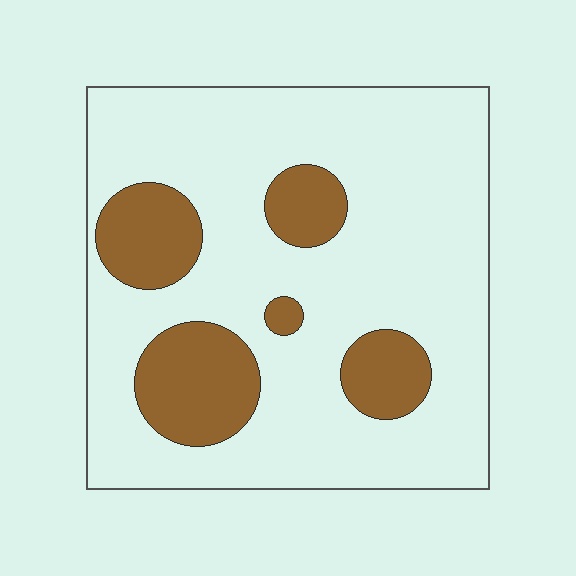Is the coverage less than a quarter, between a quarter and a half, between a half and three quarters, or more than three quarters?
Less than a quarter.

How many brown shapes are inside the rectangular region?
5.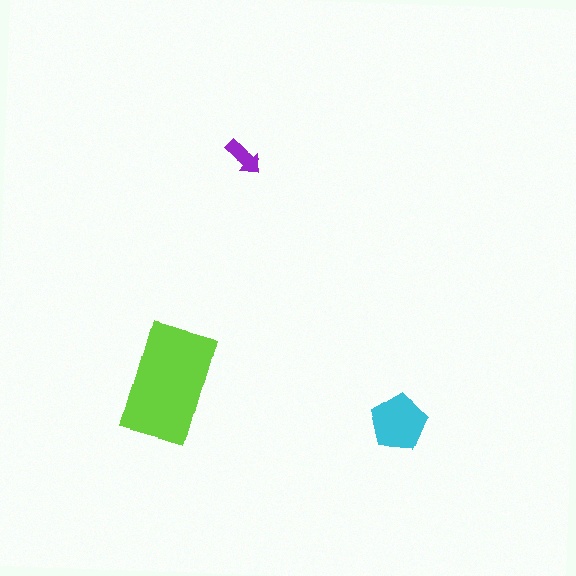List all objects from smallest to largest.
The purple arrow, the cyan pentagon, the lime rectangle.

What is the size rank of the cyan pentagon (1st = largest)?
2nd.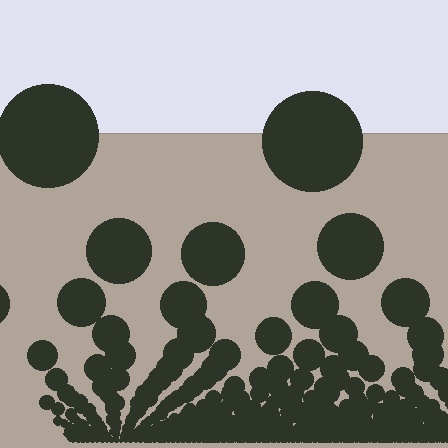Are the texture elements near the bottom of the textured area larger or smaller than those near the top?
Smaller. The gradient is inverted — elements near the bottom are smaller and denser.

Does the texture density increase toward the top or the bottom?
Density increases toward the bottom.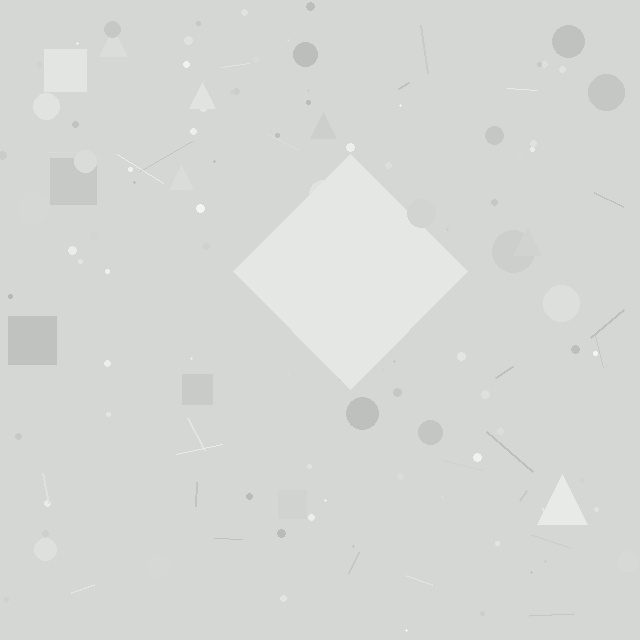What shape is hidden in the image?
A diamond is hidden in the image.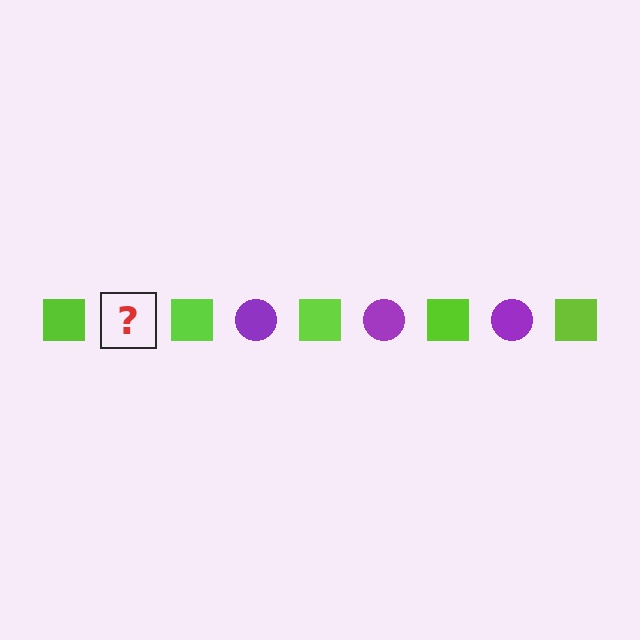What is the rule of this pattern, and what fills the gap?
The rule is that the pattern alternates between lime square and purple circle. The gap should be filled with a purple circle.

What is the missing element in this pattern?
The missing element is a purple circle.